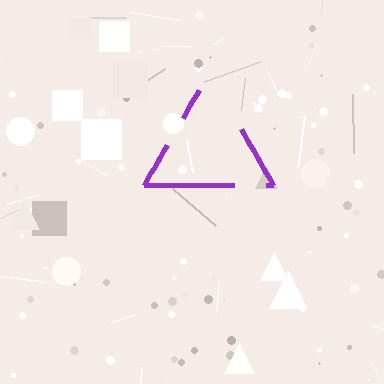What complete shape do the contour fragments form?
The contour fragments form a triangle.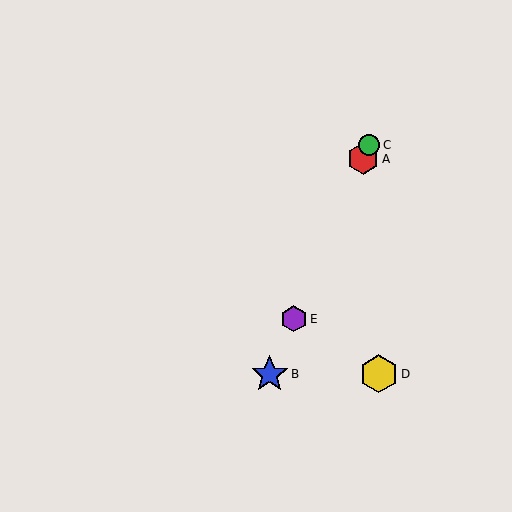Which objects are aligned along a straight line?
Objects A, B, C, E are aligned along a straight line.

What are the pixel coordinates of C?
Object C is at (369, 145).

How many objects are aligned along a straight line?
4 objects (A, B, C, E) are aligned along a straight line.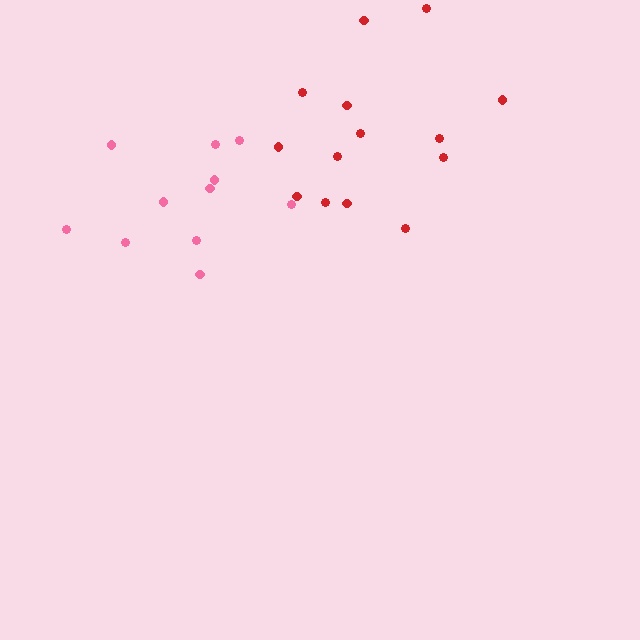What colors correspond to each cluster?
The clusters are colored: pink, red.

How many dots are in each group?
Group 1: 11 dots, Group 2: 14 dots (25 total).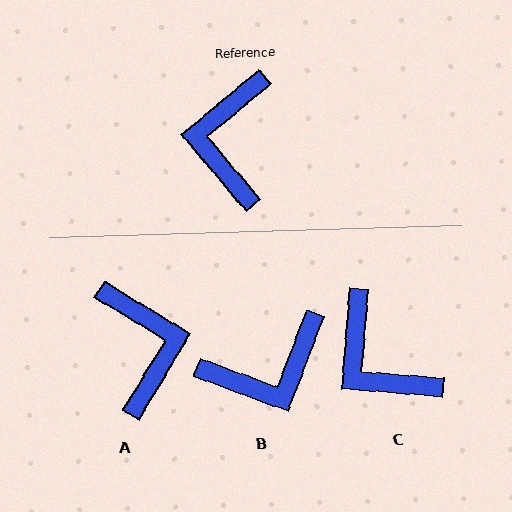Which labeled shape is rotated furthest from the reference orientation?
A, about 161 degrees away.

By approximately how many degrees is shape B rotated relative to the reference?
Approximately 119 degrees counter-clockwise.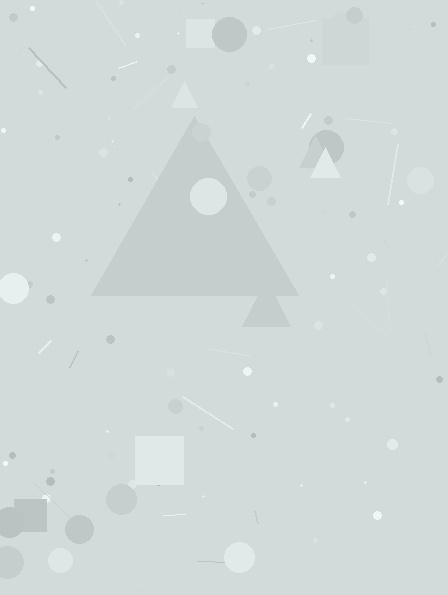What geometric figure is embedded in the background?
A triangle is embedded in the background.